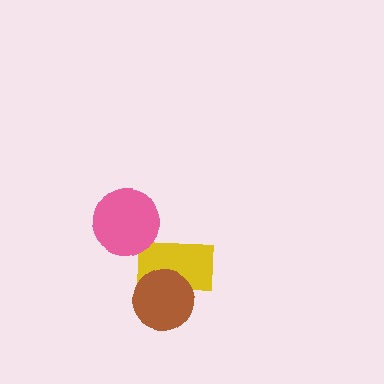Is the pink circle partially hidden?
No, no other shape covers it.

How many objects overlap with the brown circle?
1 object overlaps with the brown circle.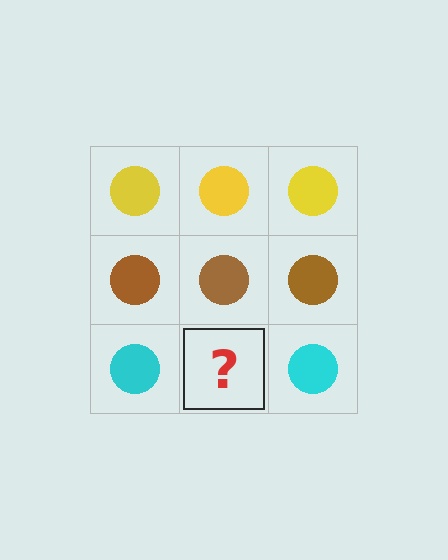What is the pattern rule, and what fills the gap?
The rule is that each row has a consistent color. The gap should be filled with a cyan circle.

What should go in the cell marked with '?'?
The missing cell should contain a cyan circle.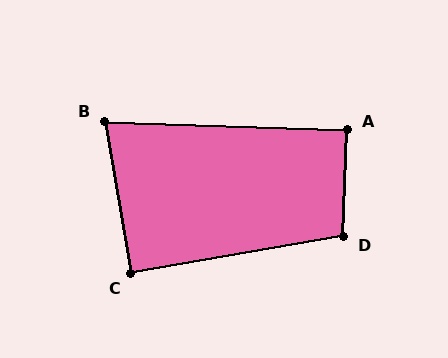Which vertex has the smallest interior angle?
B, at approximately 78 degrees.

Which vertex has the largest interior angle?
D, at approximately 102 degrees.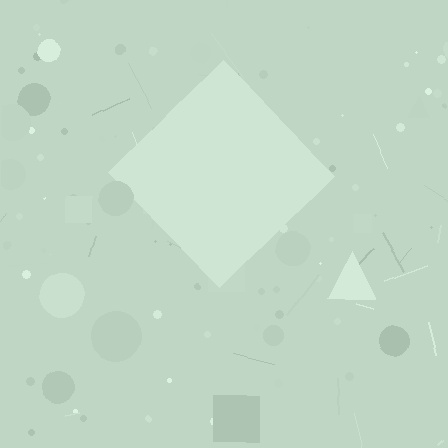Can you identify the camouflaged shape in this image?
The camouflaged shape is a diamond.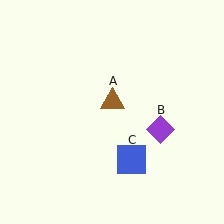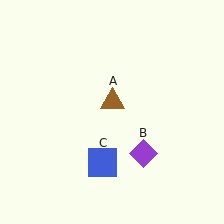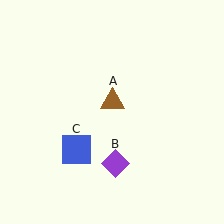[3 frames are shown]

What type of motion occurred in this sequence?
The purple diamond (object B), blue square (object C) rotated clockwise around the center of the scene.